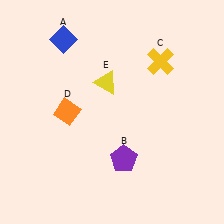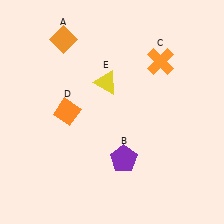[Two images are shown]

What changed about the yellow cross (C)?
In Image 1, C is yellow. In Image 2, it changed to orange.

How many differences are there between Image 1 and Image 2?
There are 2 differences between the two images.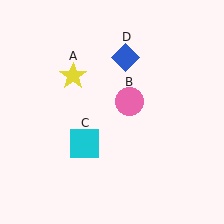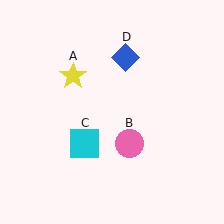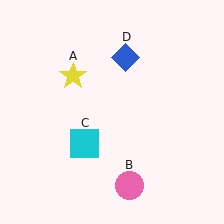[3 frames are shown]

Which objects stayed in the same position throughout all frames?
Yellow star (object A) and cyan square (object C) and blue diamond (object D) remained stationary.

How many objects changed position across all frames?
1 object changed position: pink circle (object B).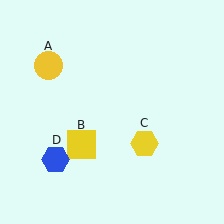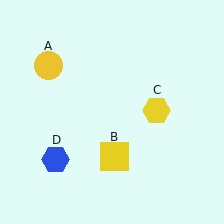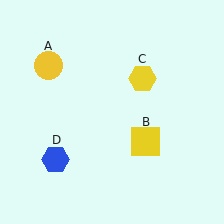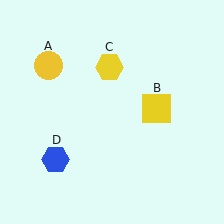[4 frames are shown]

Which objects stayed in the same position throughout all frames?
Yellow circle (object A) and blue hexagon (object D) remained stationary.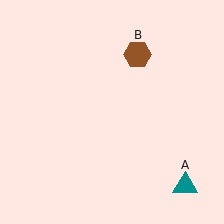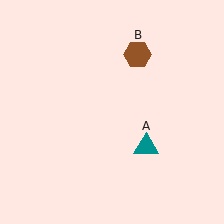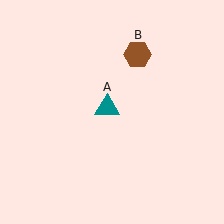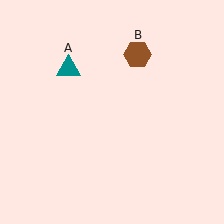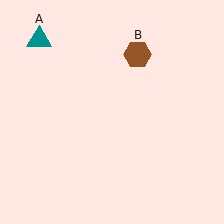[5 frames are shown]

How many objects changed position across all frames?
1 object changed position: teal triangle (object A).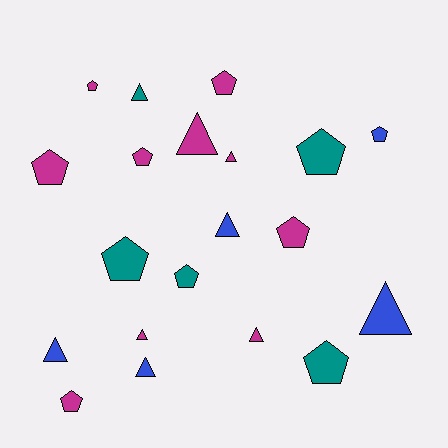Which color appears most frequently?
Magenta, with 10 objects.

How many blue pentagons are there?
There is 1 blue pentagon.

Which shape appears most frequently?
Pentagon, with 11 objects.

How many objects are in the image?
There are 20 objects.